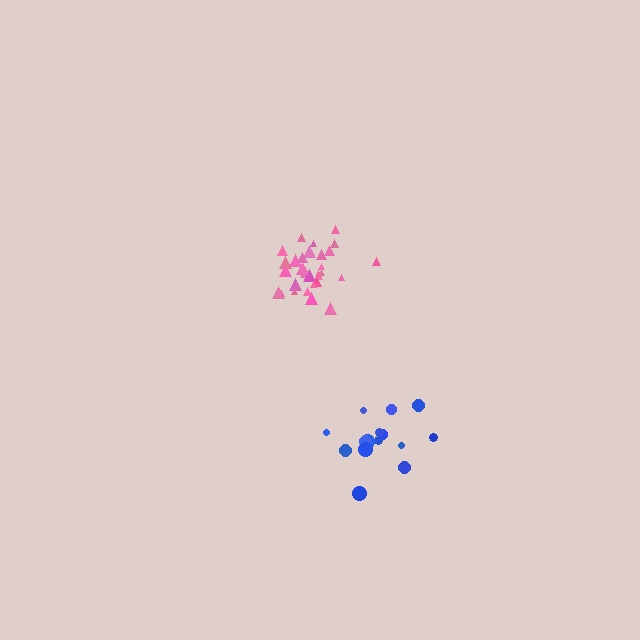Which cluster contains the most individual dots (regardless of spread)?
Pink (30).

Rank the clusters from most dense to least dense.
pink, blue.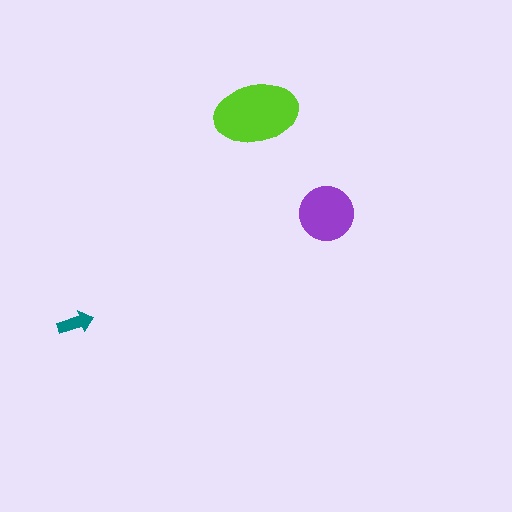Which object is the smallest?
The teal arrow.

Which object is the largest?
The lime ellipse.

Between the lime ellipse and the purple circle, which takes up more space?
The lime ellipse.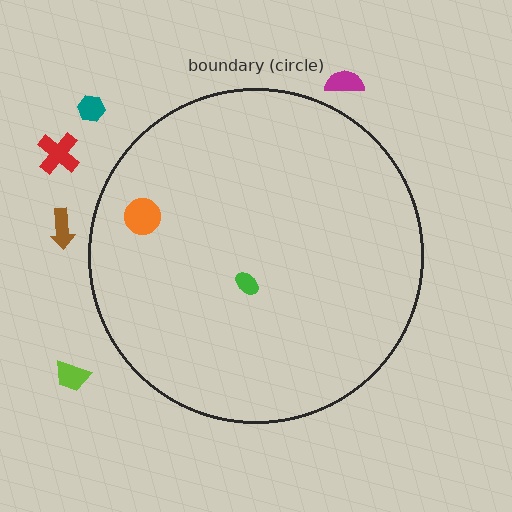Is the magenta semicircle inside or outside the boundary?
Outside.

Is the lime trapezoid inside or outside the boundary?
Outside.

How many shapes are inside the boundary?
2 inside, 5 outside.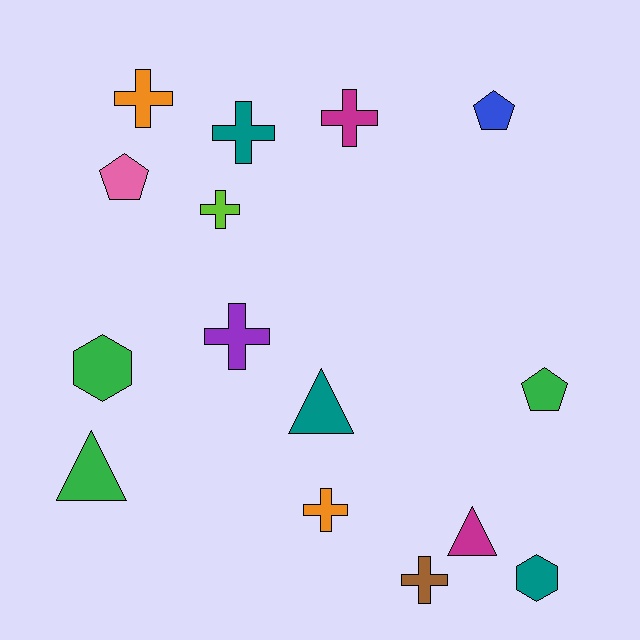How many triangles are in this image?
There are 3 triangles.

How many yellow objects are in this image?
There are no yellow objects.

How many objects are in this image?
There are 15 objects.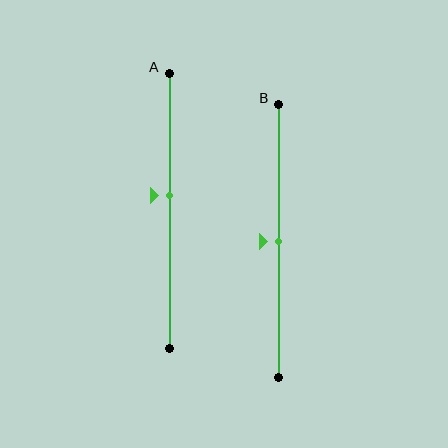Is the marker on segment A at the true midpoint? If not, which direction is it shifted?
No, the marker on segment A is shifted upward by about 6% of the segment length.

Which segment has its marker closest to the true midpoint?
Segment B has its marker closest to the true midpoint.